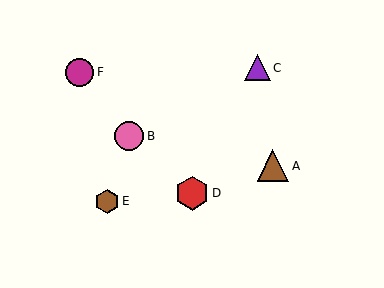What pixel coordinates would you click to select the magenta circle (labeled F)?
Click at (80, 72) to select the magenta circle F.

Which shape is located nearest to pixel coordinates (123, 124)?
The pink circle (labeled B) at (129, 136) is nearest to that location.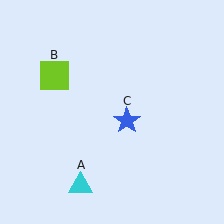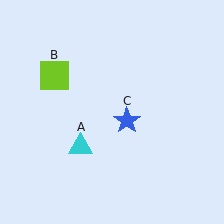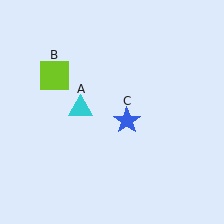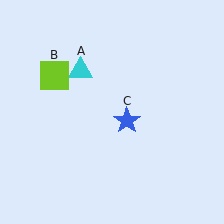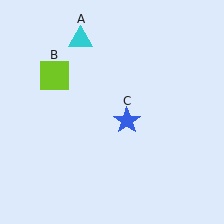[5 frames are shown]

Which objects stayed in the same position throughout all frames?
Lime square (object B) and blue star (object C) remained stationary.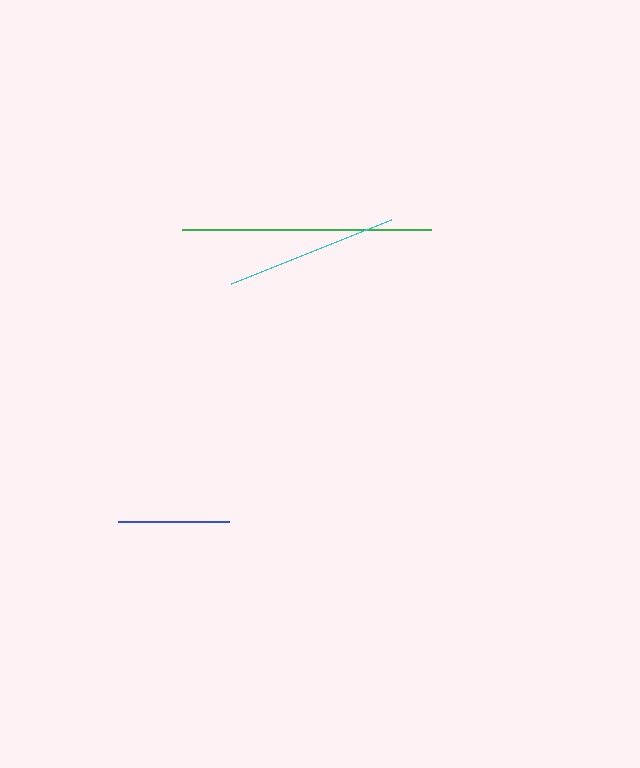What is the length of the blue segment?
The blue segment is approximately 111 pixels long.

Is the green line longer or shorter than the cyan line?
The green line is longer than the cyan line.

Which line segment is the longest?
The green line is the longest at approximately 249 pixels.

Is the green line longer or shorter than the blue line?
The green line is longer than the blue line.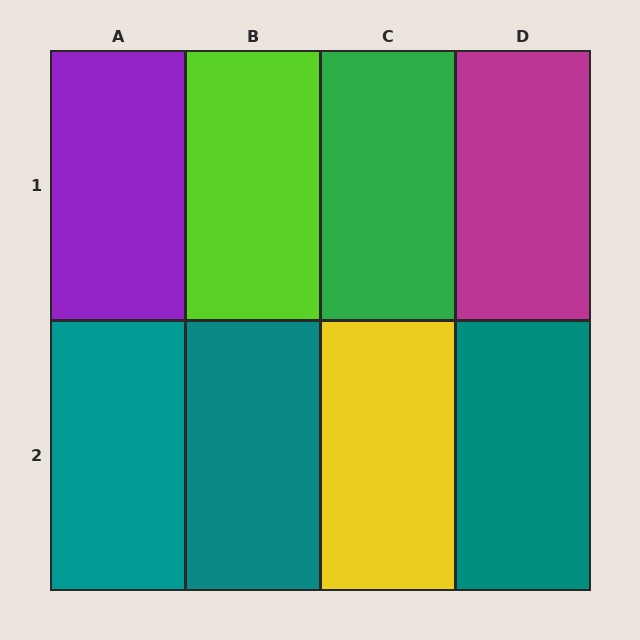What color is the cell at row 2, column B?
Teal.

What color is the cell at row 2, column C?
Yellow.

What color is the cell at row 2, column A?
Teal.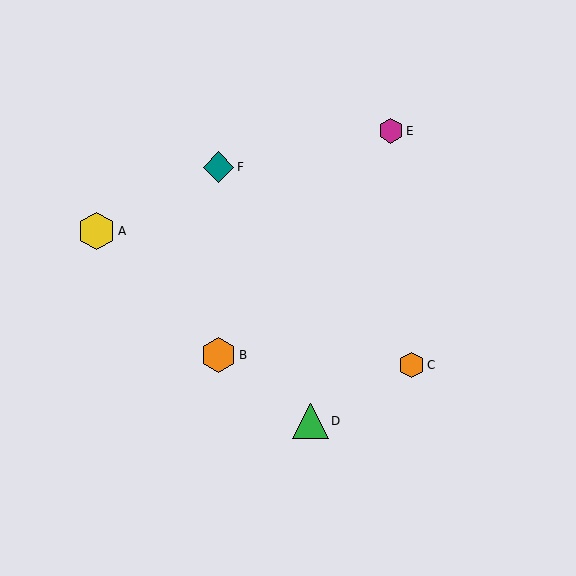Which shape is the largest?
The yellow hexagon (labeled A) is the largest.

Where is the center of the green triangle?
The center of the green triangle is at (310, 421).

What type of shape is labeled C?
Shape C is an orange hexagon.